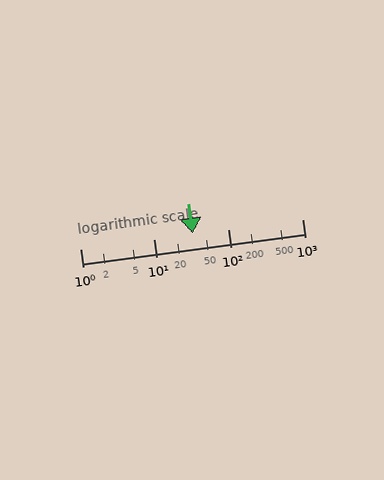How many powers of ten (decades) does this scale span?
The scale spans 3 decades, from 1 to 1000.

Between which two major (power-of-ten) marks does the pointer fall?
The pointer is between 10 and 100.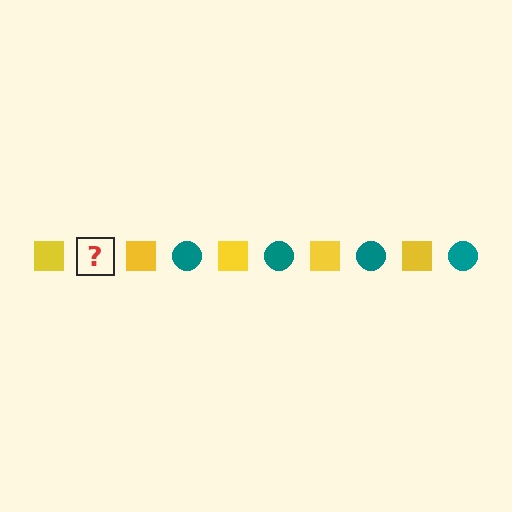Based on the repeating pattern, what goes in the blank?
The blank should be a teal circle.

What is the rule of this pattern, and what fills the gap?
The rule is that the pattern alternates between yellow square and teal circle. The gap should be filled with a teal circle.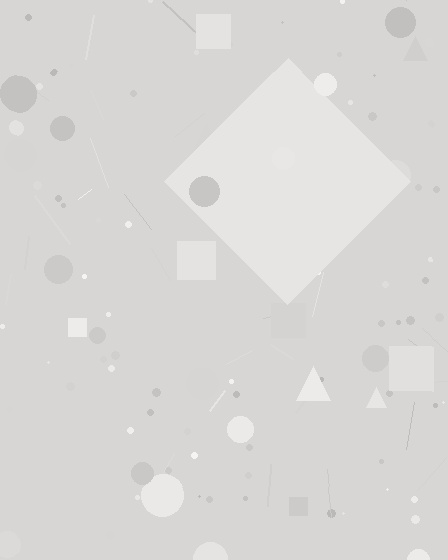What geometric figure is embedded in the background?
A diamond is embedded in the background.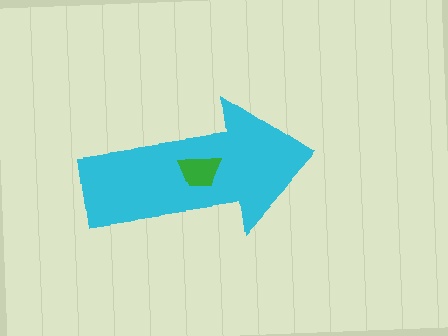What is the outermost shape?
The cyan arrow.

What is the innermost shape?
The green trapezoid.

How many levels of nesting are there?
2.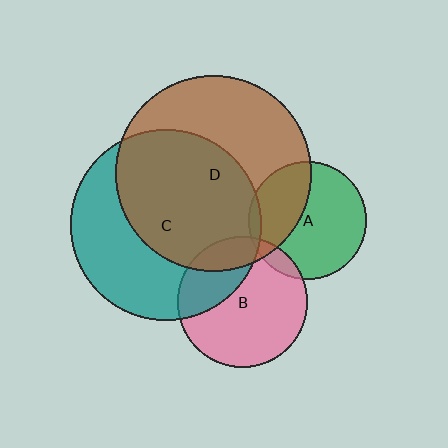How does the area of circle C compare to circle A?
Approximately 2.6 times.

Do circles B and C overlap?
Yes.